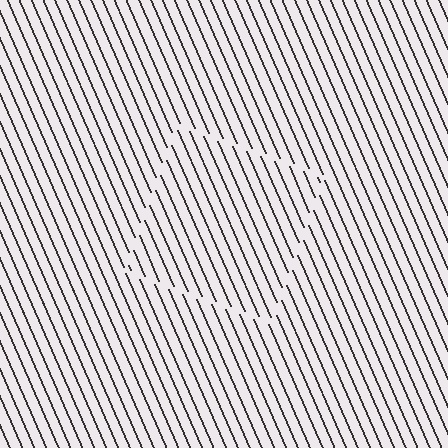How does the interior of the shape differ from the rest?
The interior of the shape contains the same grating, shifted by half a period — the contour is defined by the phase discontinuity where line-ends from the inner and outer gratings abut.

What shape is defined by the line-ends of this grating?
An illusory square. The interior of the shape contains the same grating, shifted by half a period — the contour is defined by the phase discontinuity where line-ends from the inner and outer gratings abut.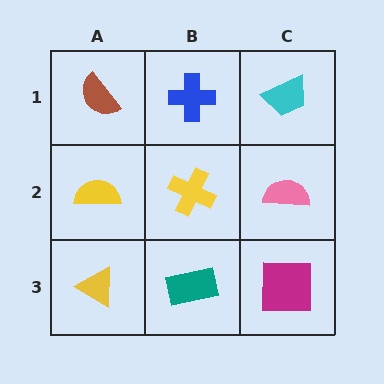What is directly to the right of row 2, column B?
A pink semicircle.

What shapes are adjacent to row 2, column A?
A brown semicircle (row 1, column A), a yellow triangle (row 3, column A), a yellow cross (row 2, column B).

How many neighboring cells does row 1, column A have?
2.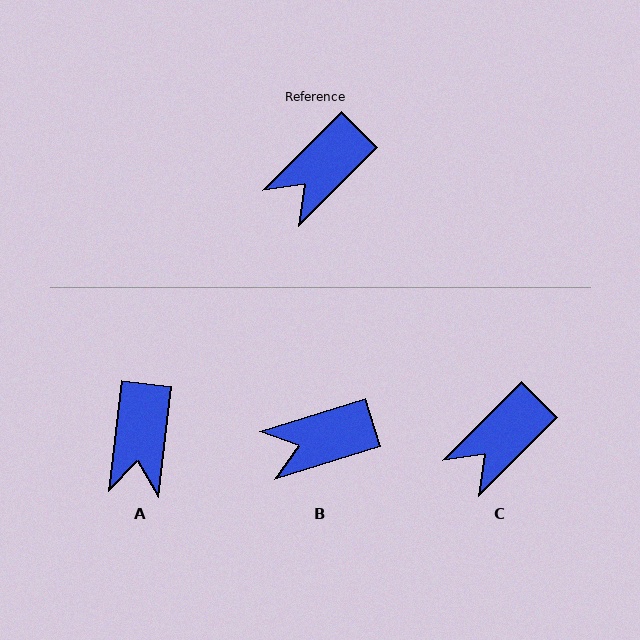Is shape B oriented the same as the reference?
No, it is off by about 28 degrees.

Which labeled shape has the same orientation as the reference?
C.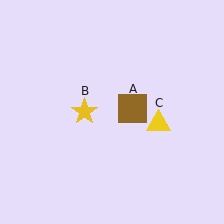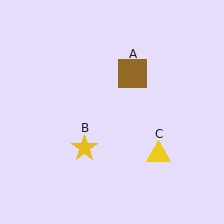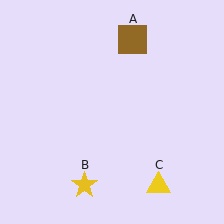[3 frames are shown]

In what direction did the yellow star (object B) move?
The yellow star (object B) moved down.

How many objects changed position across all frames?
3 objects changed position: brown square (object A), yellow star (object B), yellow triangle (object C).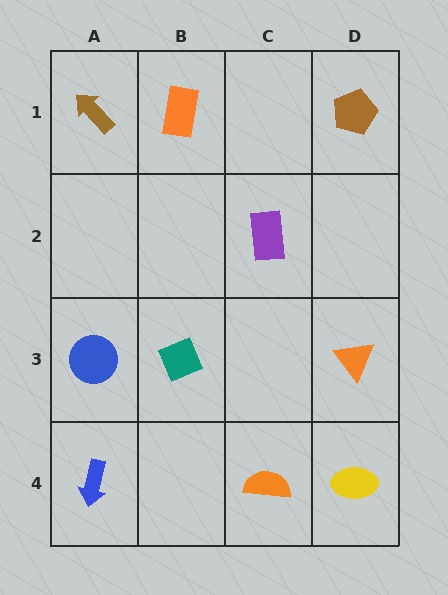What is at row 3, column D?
An orange triangle.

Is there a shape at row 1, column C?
No, that cell is empty.